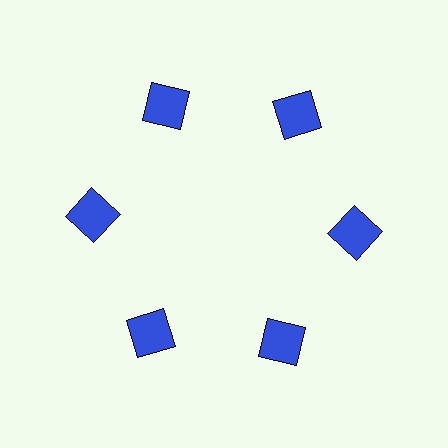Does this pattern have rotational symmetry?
Yes, this pattern has 6-fold rotational symmetry. It looks the same after rotating 60 degrees around the center.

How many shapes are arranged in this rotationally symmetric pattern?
There are 6 shapes, arranged in 6 groups of 1.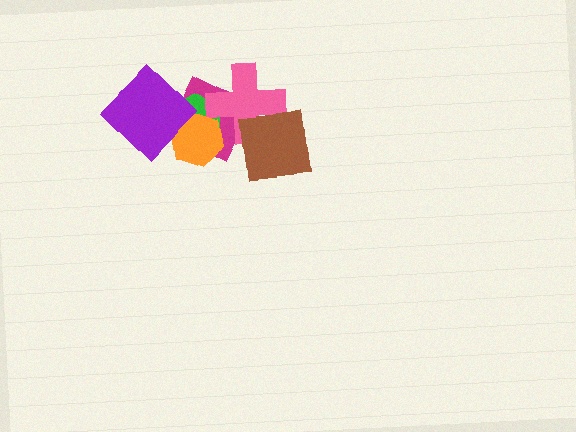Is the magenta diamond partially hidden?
Yes, it is partially covered by another shape.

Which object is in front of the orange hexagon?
The purple diamond is in front of the orange hexagon.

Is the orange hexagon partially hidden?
Yes, it is partially covered by another shape.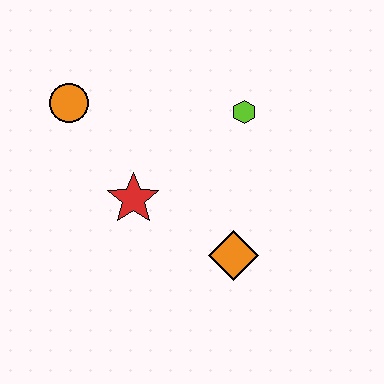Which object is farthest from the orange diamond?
The orange circle is farthest from the orange diamond.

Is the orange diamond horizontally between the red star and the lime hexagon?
Yes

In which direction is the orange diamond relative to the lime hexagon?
The orange diamond is below the lime hexagon.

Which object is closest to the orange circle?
The red star is closest to the orange circle.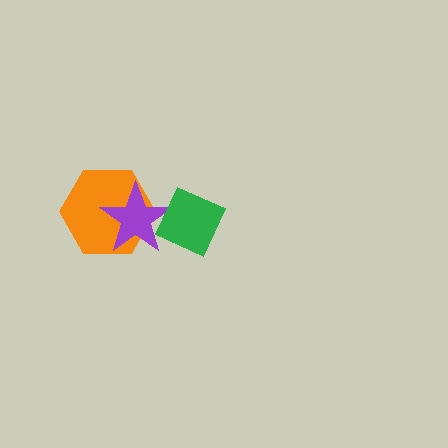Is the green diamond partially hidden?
No, no other shape covers it.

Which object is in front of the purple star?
The green diamond is in front of the purple star.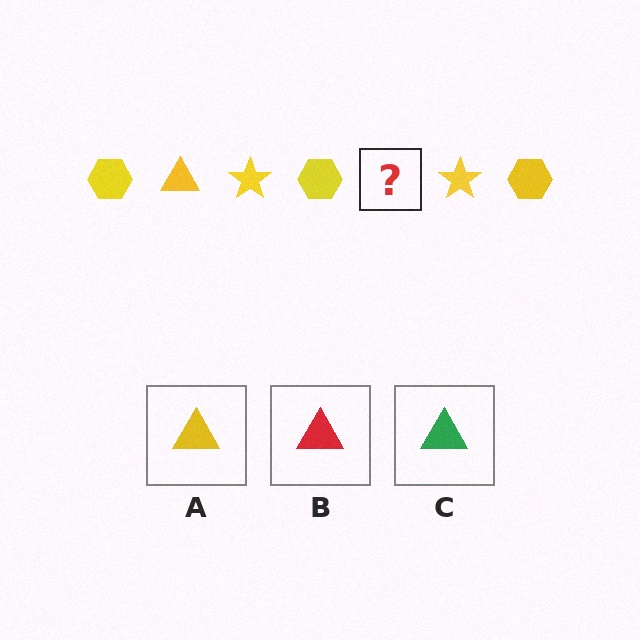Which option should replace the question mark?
Option A.